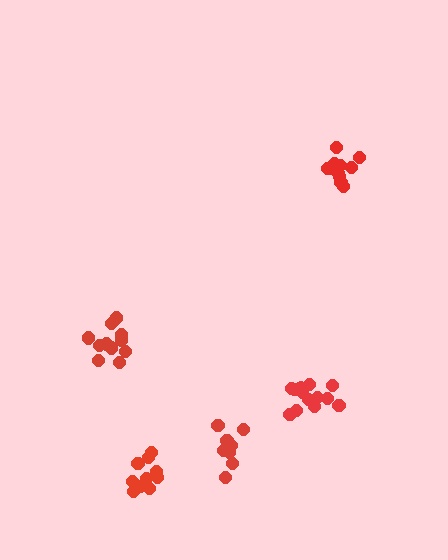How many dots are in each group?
Group 1: 14 dots, Group 2: 12 dots, Group 3: 10 dots, Group 4: 9 dots, Group 5: 12 dots (57 total).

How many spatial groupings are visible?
There are 5 spatial groupings.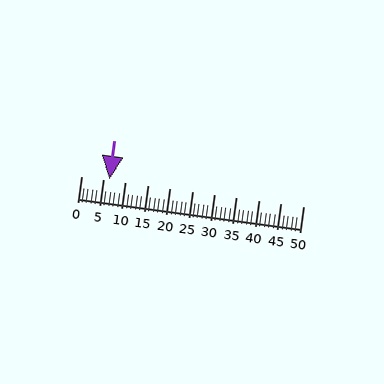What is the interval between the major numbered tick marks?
The major tick marks are spaced 5 units apart.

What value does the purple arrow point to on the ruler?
The purple arrow points to approximately 6.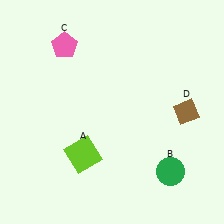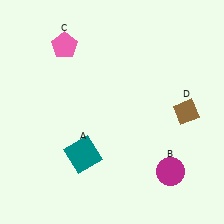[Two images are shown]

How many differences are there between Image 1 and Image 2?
There are 2 differences between the two images.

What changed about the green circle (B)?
In Image 1, B is green. In Image 2, it changed to magenta.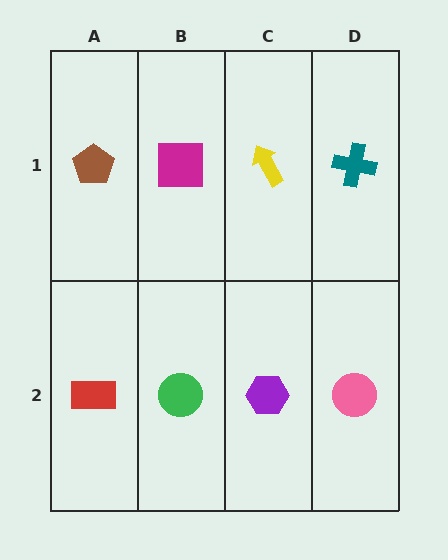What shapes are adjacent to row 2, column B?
A magenta square (row 1, column B), a red rectangle (row 2, column A), a purple hexagon (row 2, column C).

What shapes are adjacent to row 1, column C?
A purple hexagon (row 2, column C), a magenta square (row 1, column B), a teal cross (row 1, column D).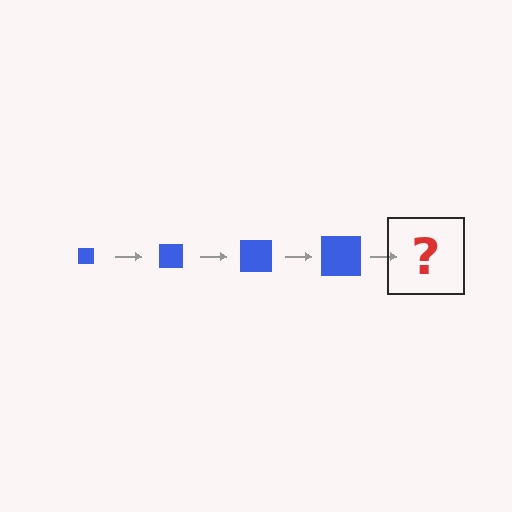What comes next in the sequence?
The next element should be a blue square, larger than the previous one.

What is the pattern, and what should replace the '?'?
The pattern is that the square gets progressively larger each step. The '?' should be a blue square, larger than the previous one.